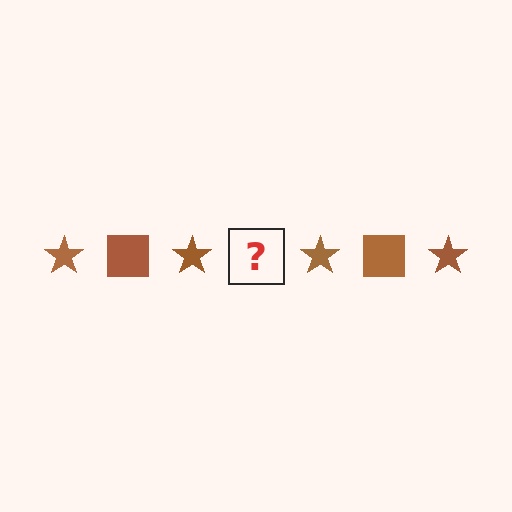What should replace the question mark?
The question mark should be replaced with a brown square.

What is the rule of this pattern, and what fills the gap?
The rule is that the pattern cycles through star, square shapes in brown. The gap should be filled with a brown square.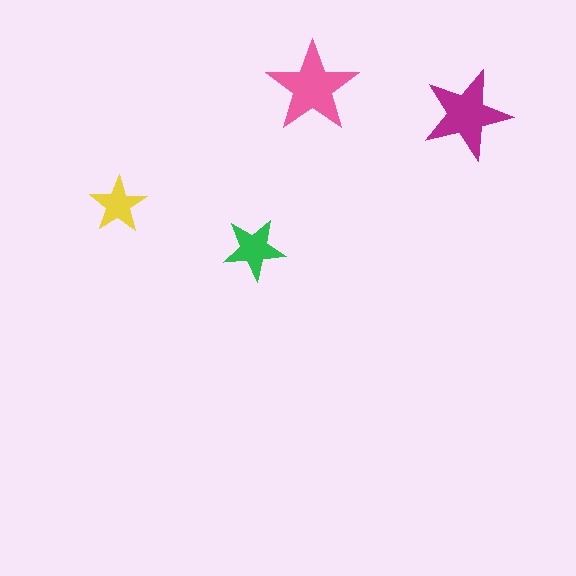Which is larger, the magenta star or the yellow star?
The magenta one.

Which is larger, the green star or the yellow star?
The green one.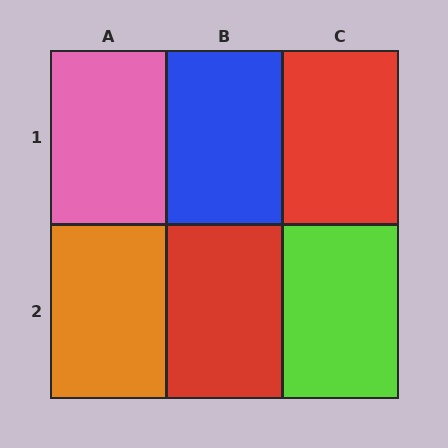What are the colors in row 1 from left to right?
Pink, blue, red.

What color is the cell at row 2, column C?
Lime.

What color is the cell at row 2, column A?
Orange.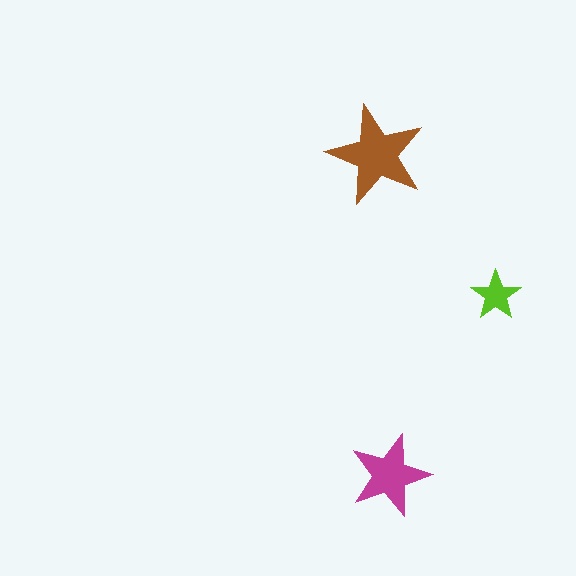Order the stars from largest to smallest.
the brown one, the magenta one, the lime one.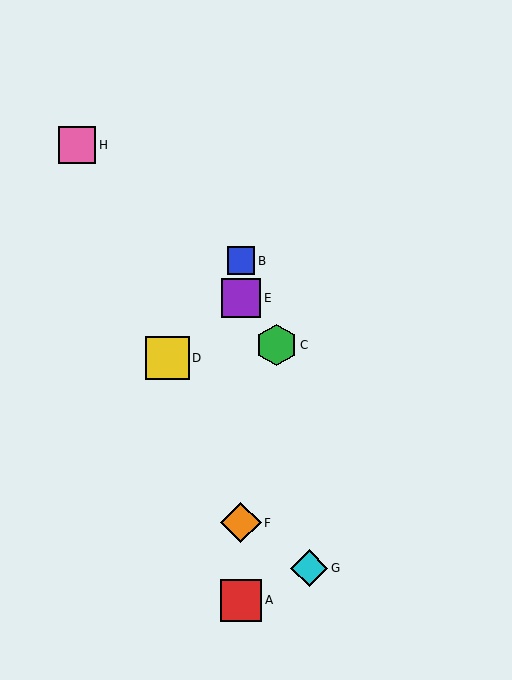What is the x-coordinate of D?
Object D is at x≈167.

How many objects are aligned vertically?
4 objects (A, B, E, F) are aligned vertically.